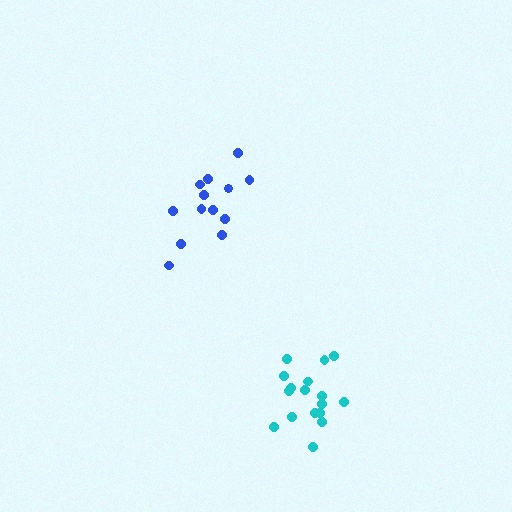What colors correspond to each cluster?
The clusters are colored: cyan, blue.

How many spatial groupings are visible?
There are 2 spatial groupings.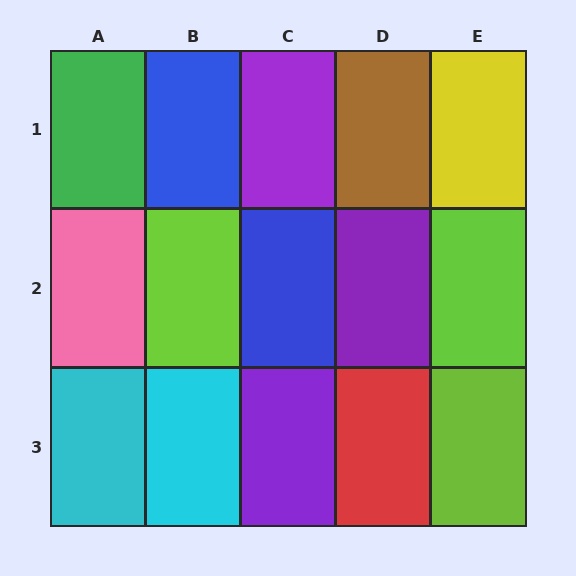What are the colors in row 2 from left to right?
Pink, lime, blue, purple, lime.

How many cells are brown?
1 cell is brown.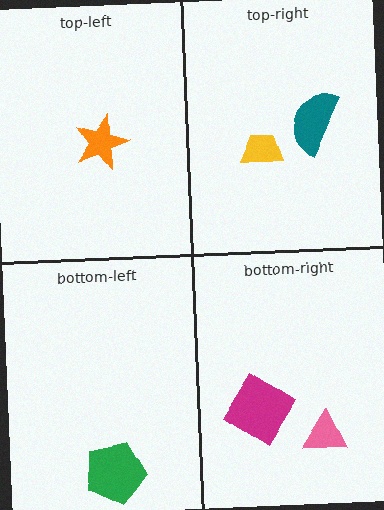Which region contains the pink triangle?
The bottom-right region.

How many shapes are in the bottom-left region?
1.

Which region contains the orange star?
The top-left region.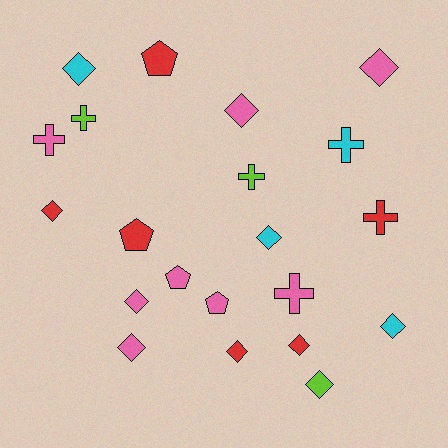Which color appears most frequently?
Pink, with 8 objects.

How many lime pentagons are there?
There are no lime pentagons.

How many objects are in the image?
There are 21 objects.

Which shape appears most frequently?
Diamond, with 11 objects.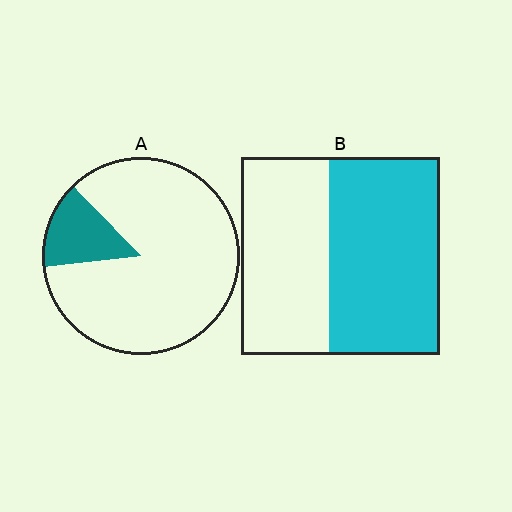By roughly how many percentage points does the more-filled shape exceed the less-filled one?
By roughly 40 percentage points (B over A).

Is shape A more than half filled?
No.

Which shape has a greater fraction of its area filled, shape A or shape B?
Shape B.